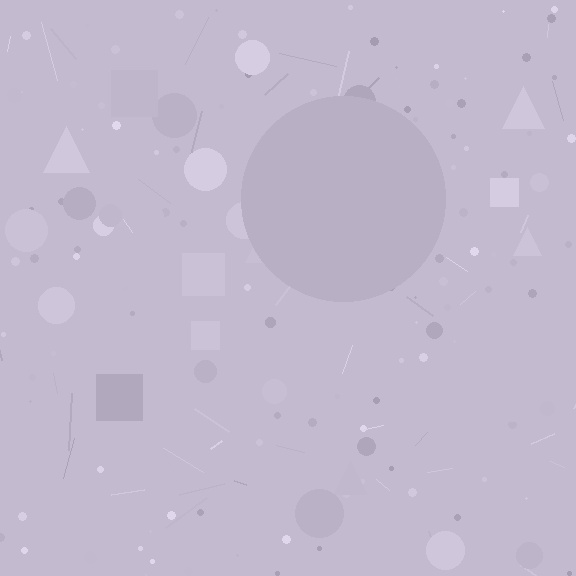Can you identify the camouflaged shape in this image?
The camouflaged shape is a circle.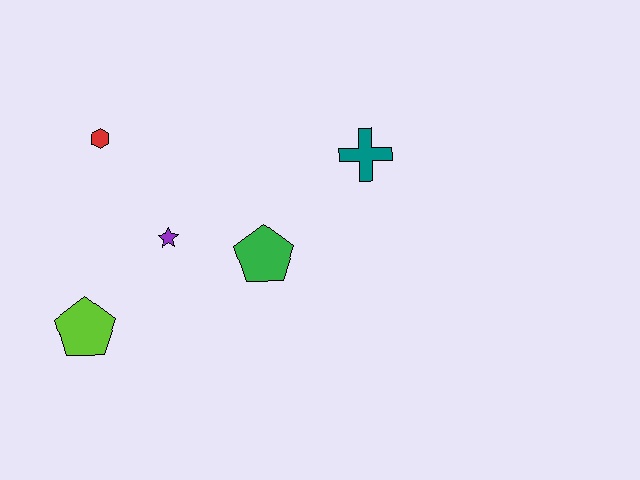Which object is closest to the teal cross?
The green pentagon is closest to the teal cross.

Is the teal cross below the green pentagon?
No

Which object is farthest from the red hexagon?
The teal cross is farthest from the red hexagon.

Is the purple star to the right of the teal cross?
No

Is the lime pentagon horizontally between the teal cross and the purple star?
No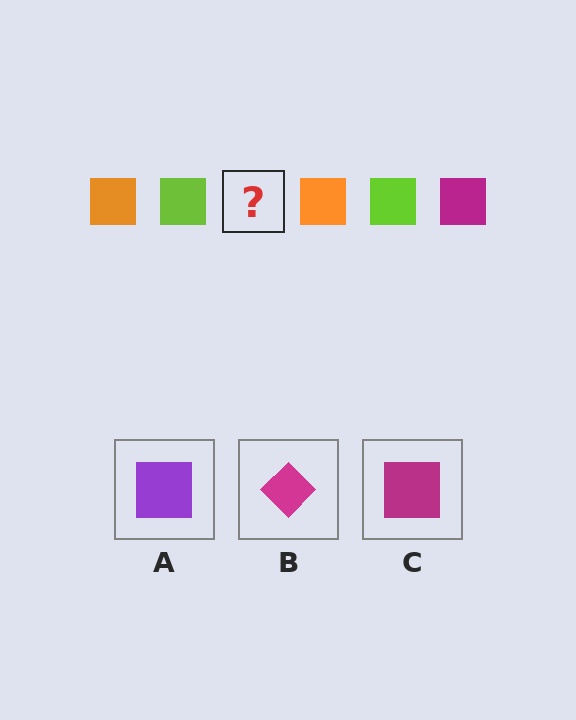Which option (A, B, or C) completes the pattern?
C.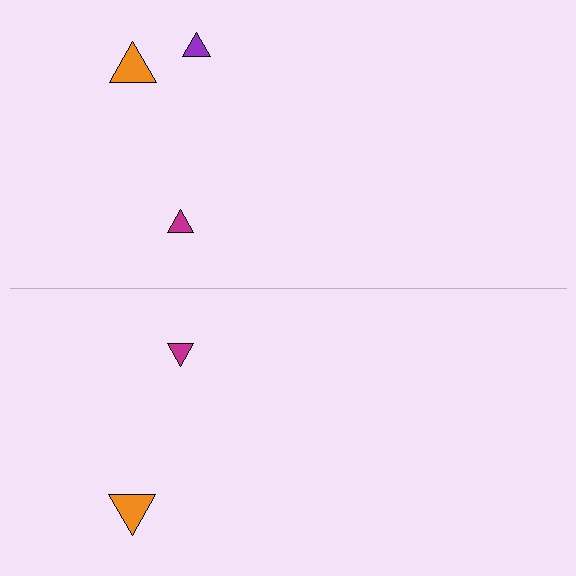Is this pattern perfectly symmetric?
No, the pattern is not perfectly symmetric. A purple triangle is missing from the bottom side.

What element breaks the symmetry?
A purple triangle is missing from the bottom side.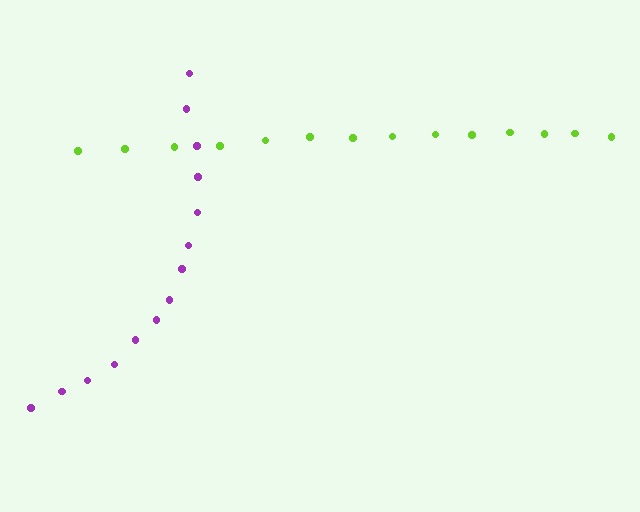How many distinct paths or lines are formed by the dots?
There are 2 distinct paths.